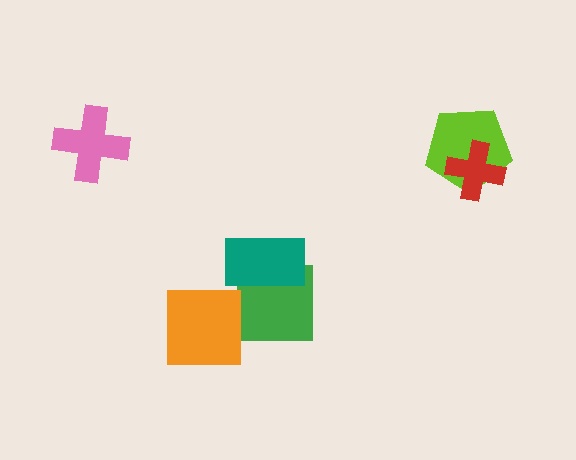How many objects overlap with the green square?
1 object overlaps with the green square.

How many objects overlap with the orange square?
0 objects overlap with the orange square.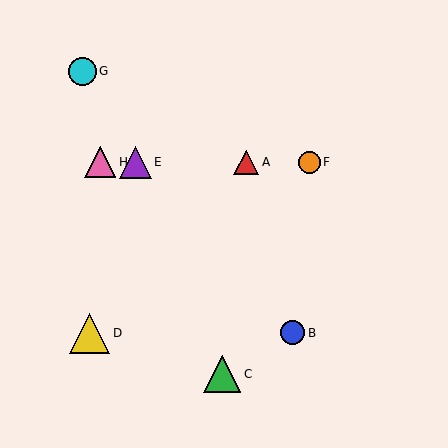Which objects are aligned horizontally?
Objects A, E, F, H are aligned horizontally.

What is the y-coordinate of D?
Object D is at y≈333.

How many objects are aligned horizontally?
4 objects (A, E, F, H) are aligned horizontally.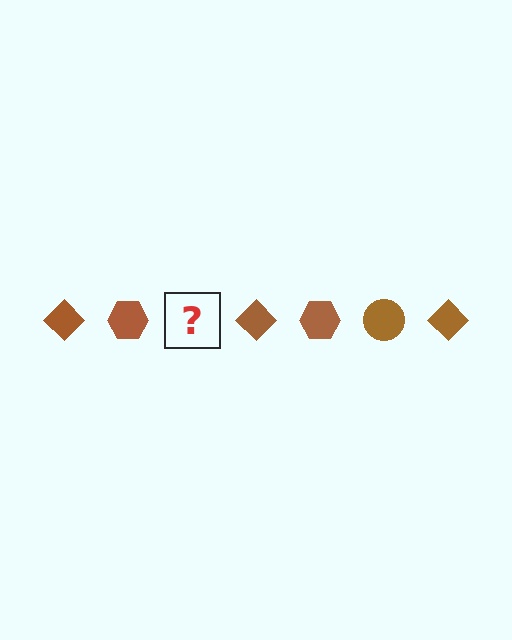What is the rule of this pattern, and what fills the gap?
The rule is that the pattern cycles through diamond, hexagon, circle shapes in brown. The gap should be filled with a brown circle.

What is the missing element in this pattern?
The missing element is a brown circle.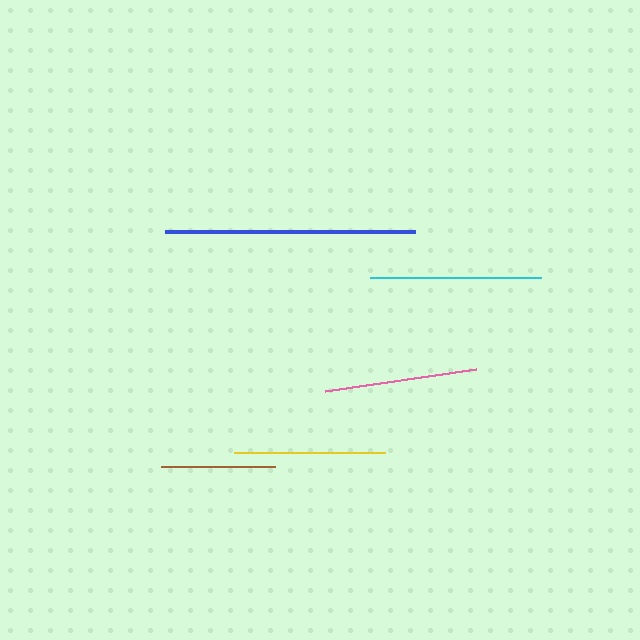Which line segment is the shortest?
The brown line is the shortest at approximately 114 pixels.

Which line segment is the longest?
The blue line is the longest at approximately 250 pixels.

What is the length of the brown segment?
The brown segment is approximately 114 pixels long.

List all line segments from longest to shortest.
From longest to shortest: blue, cyan, pink, yellow, brown.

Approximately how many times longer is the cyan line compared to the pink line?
The cyan line is approximately 1.1 times the length of the pink line.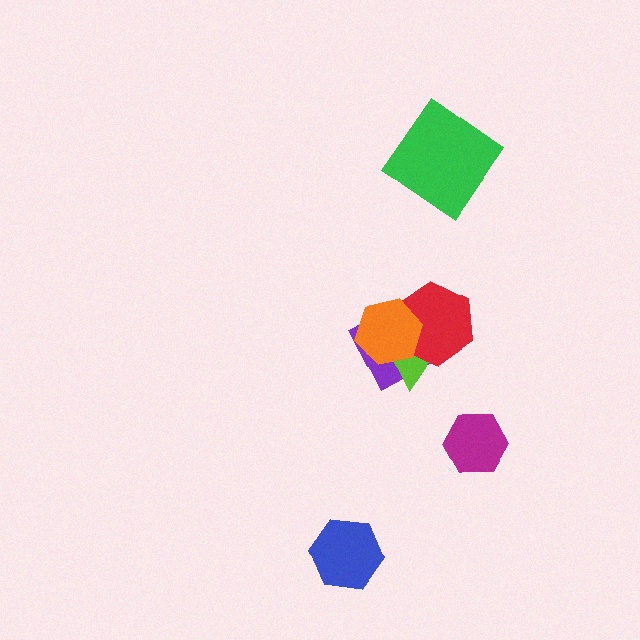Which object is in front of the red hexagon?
The orange hexagon is in front of the red hexagon.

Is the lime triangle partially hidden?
Yes, it is partially covered by another shape.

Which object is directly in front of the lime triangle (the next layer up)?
The red hexagon is directly in front of the lime triangle.